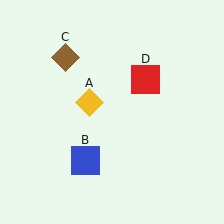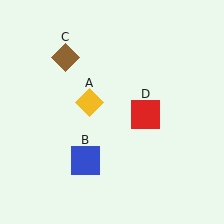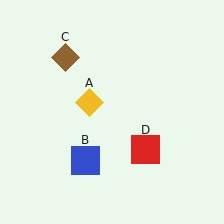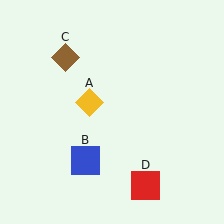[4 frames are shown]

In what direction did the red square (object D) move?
The red square (object D) moved down.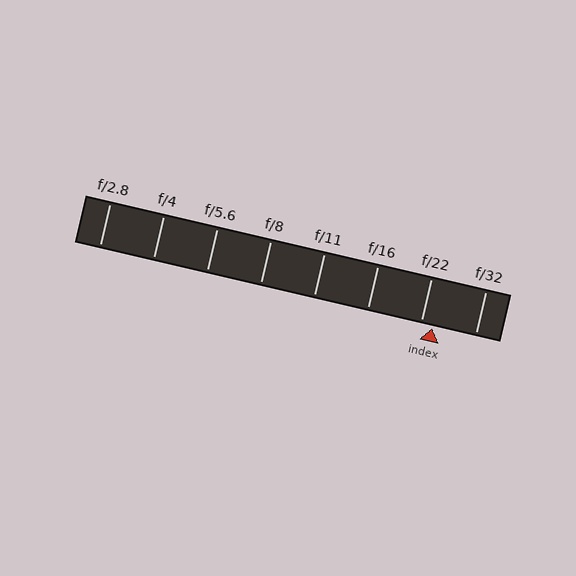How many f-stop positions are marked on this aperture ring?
There are 8 f-stop positions marked.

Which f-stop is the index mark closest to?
The index mark is closest to f/22.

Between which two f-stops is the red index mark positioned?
The index mark is between f/22 and f/32.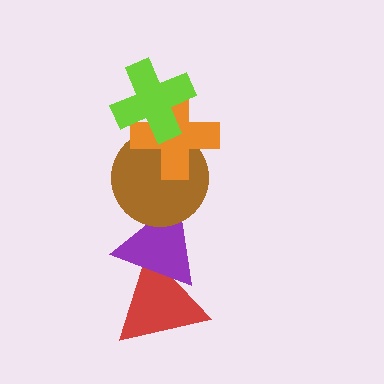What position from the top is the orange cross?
The orange cross is 2nd from the top.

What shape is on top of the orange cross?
The lime cross is on top of the orange cross.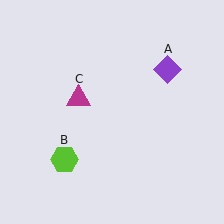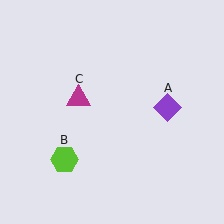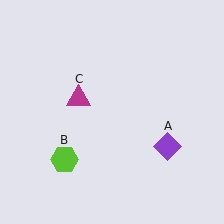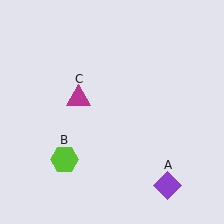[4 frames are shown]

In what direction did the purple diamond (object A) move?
The purple diamond (object A) moved down.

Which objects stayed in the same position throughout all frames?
Lime hexagon (object B) and magenta triangle (object C) remained stationary.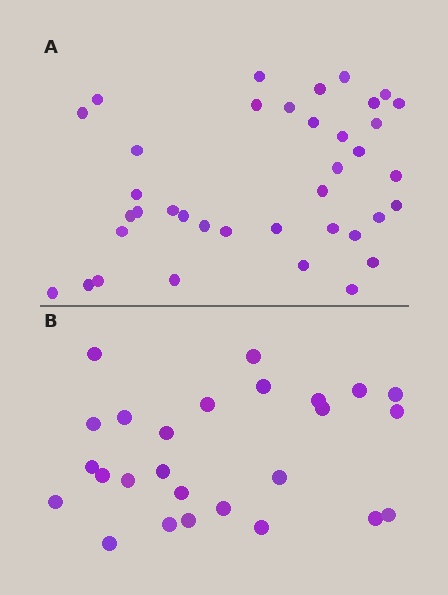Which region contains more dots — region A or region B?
Region A (the top region) has more dots.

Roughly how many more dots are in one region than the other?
Region A has roughly 12 or so more dots than region B.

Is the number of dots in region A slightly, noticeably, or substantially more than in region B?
Region A has substantially more. The ratio is roughly 1.5 to 1.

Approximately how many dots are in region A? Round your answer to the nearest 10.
About 40 dots. (The exact count is 38, which rounds to 40.)